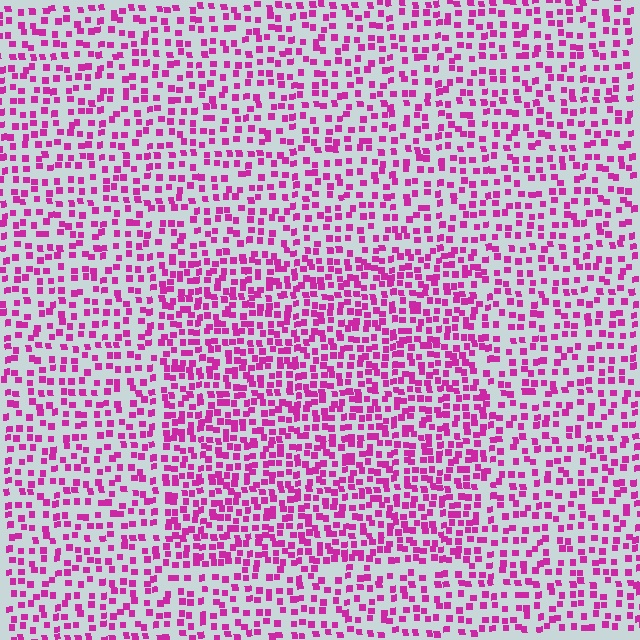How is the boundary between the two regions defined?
The boundary is defined by a change in element density (approximately 1.6x ratio). All elements are the same color, size, and shape.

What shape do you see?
I see a rectangle.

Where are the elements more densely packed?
The elements are more densely packed inside the rectangle boundary.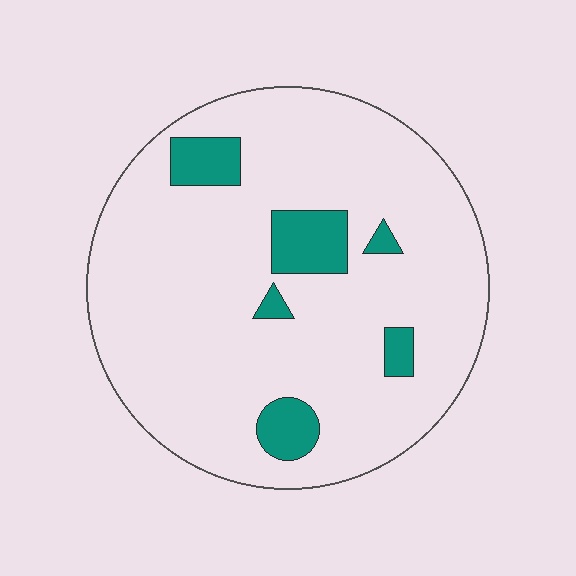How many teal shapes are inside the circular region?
6.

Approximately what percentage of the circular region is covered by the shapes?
Approximately 10%.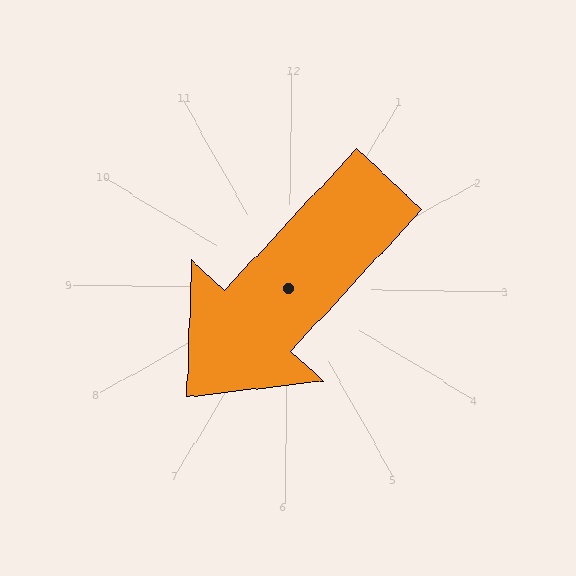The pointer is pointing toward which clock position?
Roughly 7 o'clock.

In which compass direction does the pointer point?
Southwest.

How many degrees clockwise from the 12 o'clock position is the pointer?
Approximately 222 degrees.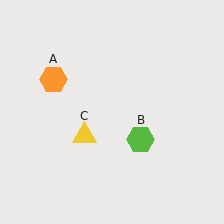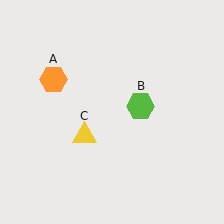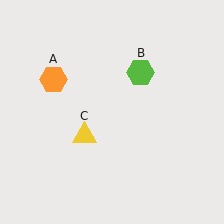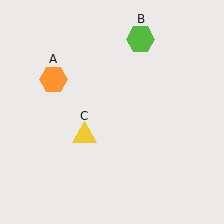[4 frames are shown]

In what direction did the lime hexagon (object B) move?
The lime hexagon (object B) moved up.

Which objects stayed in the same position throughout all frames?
Orange hexagon (object A) and yellow triangle (object C) remained stationary.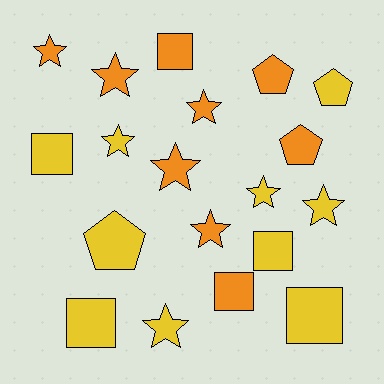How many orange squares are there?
There are 2 orange squares.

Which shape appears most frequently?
Star, with 9 objects.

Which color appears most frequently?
Yellow, with 10 objects.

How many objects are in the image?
There are 19 objects.